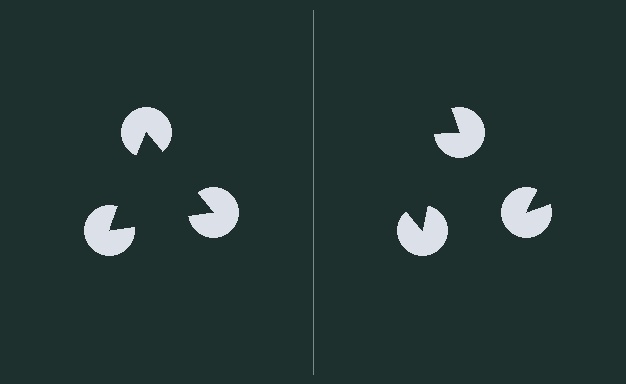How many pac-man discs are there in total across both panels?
6 — 3 on each side.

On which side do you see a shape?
An illusory triangle appears on the left side. On the right side the wedge cuts are rotated, so no coherent shape forms.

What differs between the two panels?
The pac-man discs are positioned identically on both sides; only the wedge orientations differ. On the left they align to a triangle; on the right they are misaligned.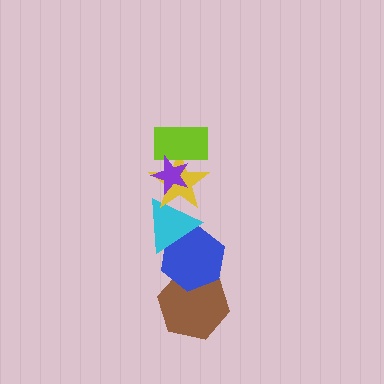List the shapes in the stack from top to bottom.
From top to bottom: the purple star, the lime rectangle, the yellow star, the cyan triangle, the blue hexagon, the brown hexagon.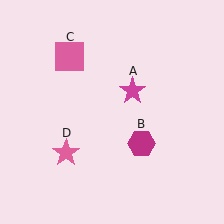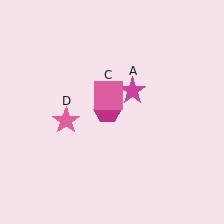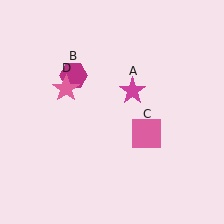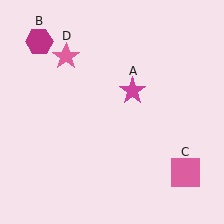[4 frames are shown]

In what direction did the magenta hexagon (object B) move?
The magenta hexagon (object B) moved up and to the left.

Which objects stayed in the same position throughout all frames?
Magenta star (object A) remained stationary.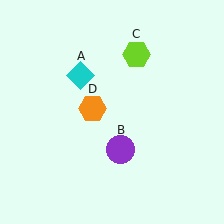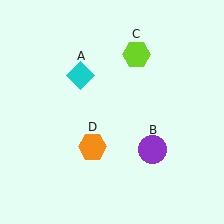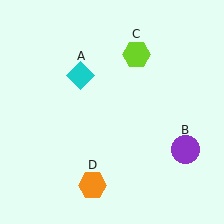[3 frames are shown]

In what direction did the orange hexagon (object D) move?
The orange hexagon (object D) moved down.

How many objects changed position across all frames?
2 objects changed position: purple circle (object B), orange hexagon (object D).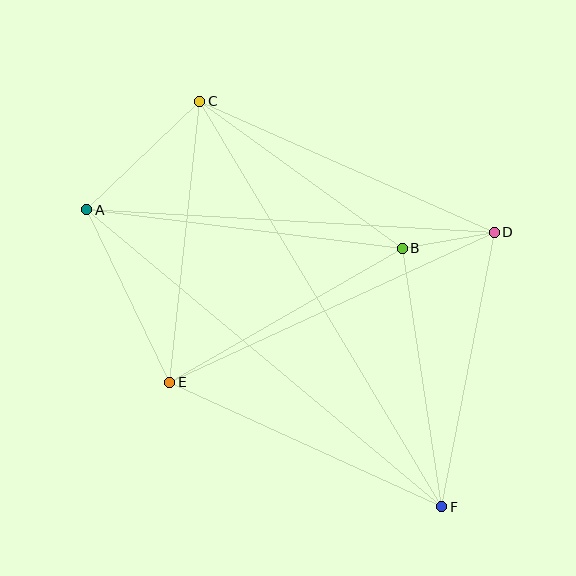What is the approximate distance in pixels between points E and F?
The distance between E and F is approximately 299 pixels.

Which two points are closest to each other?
Points B and D are closest to each other.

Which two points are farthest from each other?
Points C and F are farthest from each other.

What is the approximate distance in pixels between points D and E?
The distance between D and E is approximately 358 pixels.